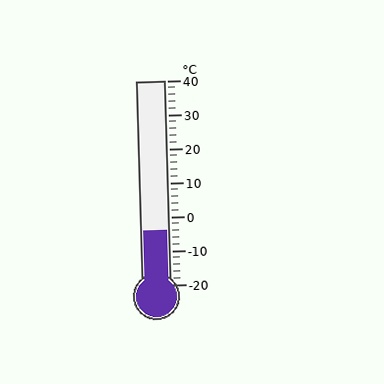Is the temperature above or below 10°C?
The temperature is below 10°C.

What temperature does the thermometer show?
The thermometer shows approximately -4°C.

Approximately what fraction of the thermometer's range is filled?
The thermometer is filled to approximately 25% of its range.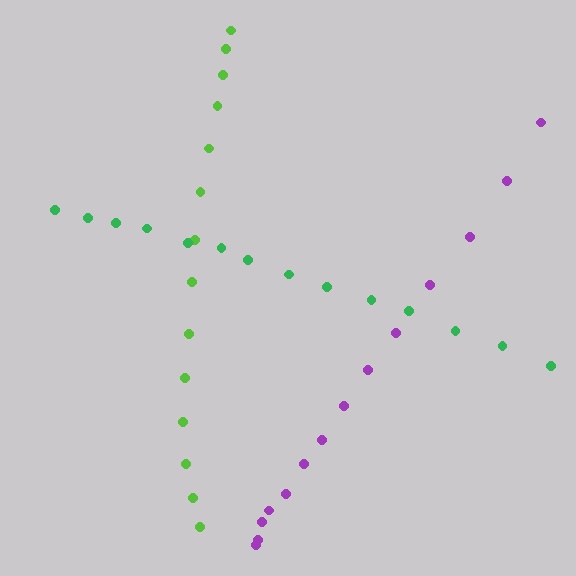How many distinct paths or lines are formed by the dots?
There are 3 distinct paths.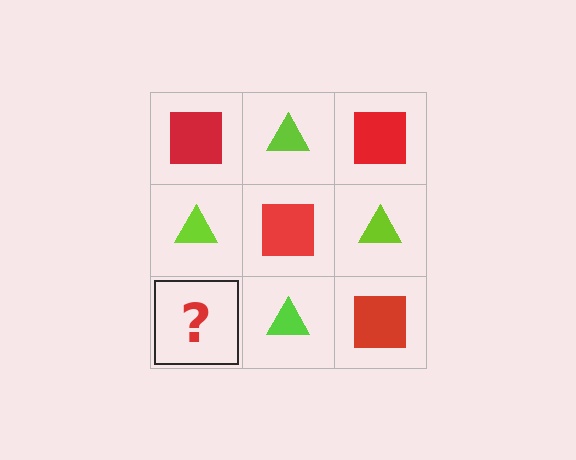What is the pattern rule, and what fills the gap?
The rule is that it alternates red square and lime triangle in a checkerboard pattern. The gap should be filled with a red square.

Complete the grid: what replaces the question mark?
The question mark should be replaced with a red square.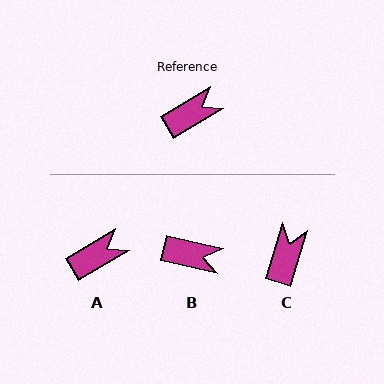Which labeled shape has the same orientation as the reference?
A.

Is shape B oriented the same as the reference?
No, it is off by about 44 degrees.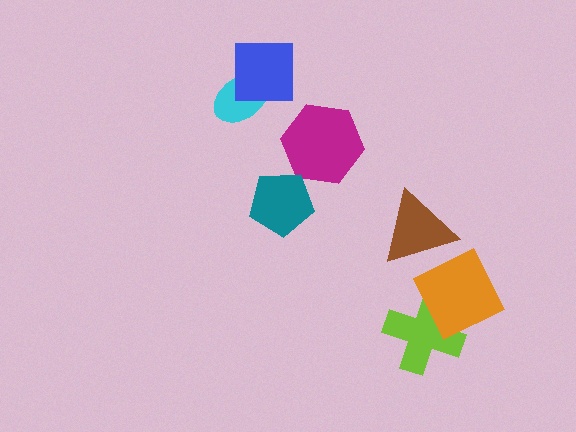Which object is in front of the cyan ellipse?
The blue square is in front of the cyan ellipse.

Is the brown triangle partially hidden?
Yes, it is partially covered by another shape.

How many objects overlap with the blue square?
1 object overlaps with the blue square.